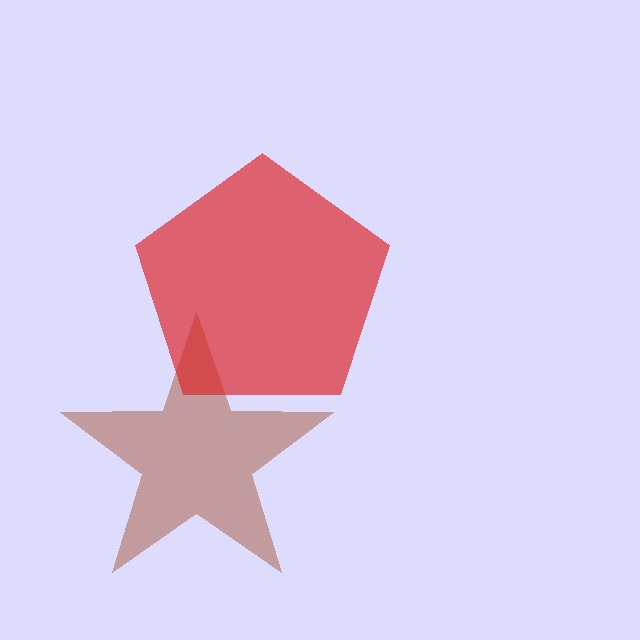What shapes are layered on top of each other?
The layered shapes are: a brown star, a red pentagon.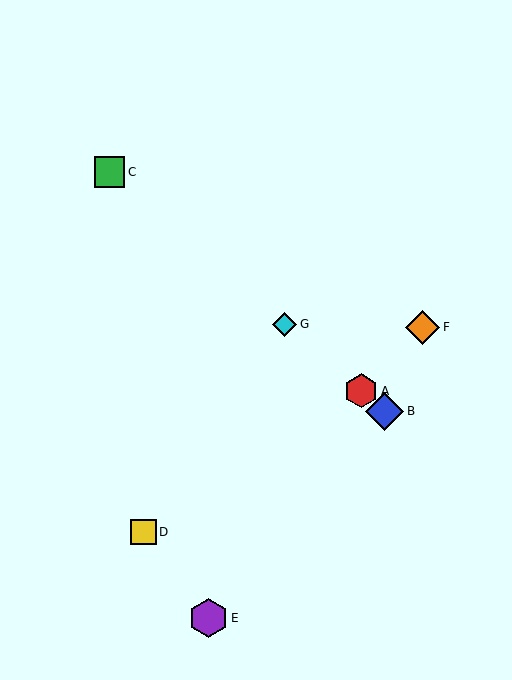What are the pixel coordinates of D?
Object D is at (143, 532).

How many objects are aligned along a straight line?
4 objects (A, B, C, G) are aligned along a straight line.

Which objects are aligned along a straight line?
Objects A, B, C, G are aligned along a straight line.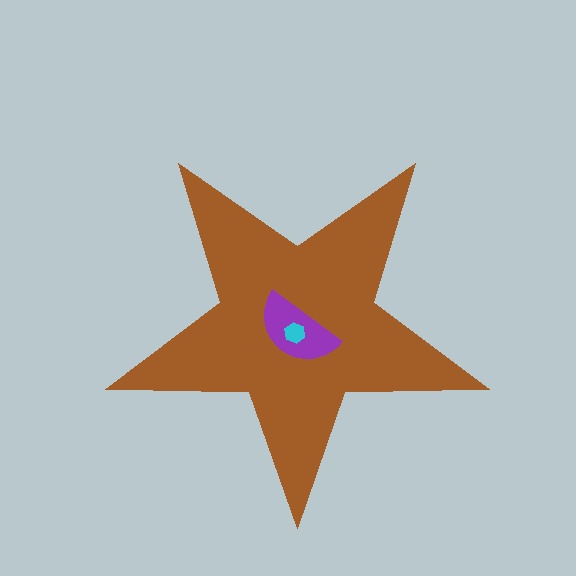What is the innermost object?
The cyan hexagon.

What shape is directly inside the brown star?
The purple semicircle.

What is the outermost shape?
The brown star.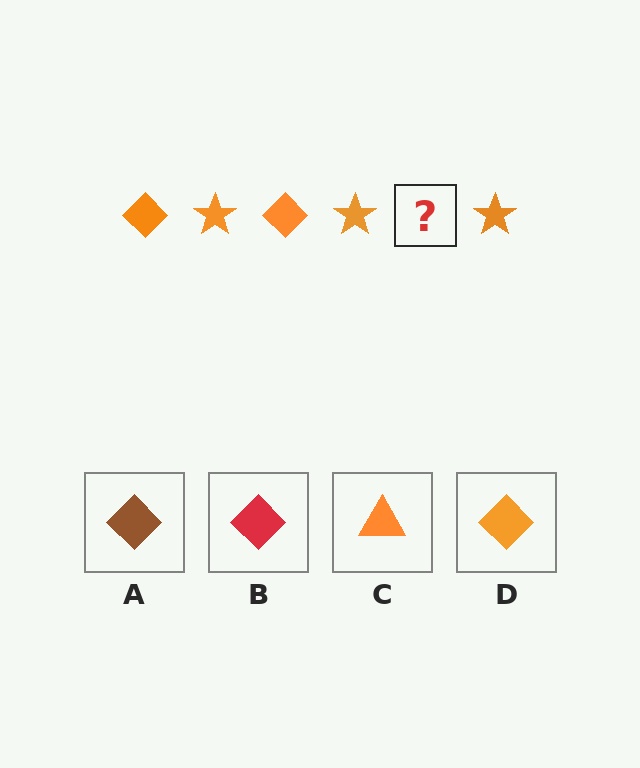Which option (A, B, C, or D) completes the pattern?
D.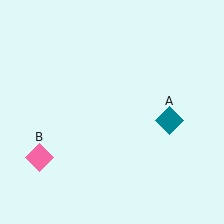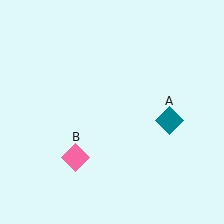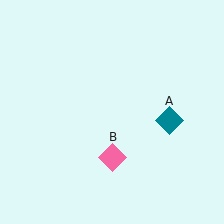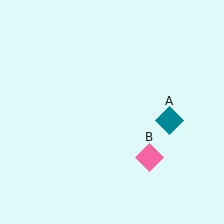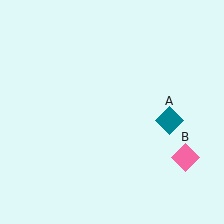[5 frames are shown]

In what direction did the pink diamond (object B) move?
The pink diamond (object B) moved right.